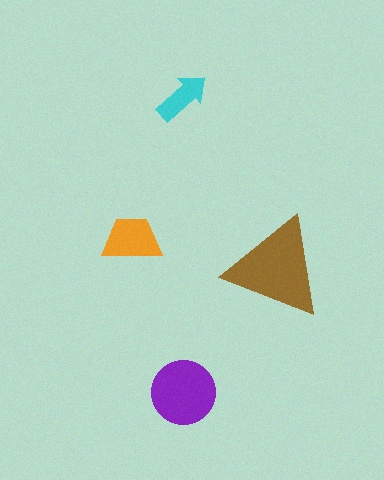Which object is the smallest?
The cyan arrow.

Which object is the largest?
The brown triangle.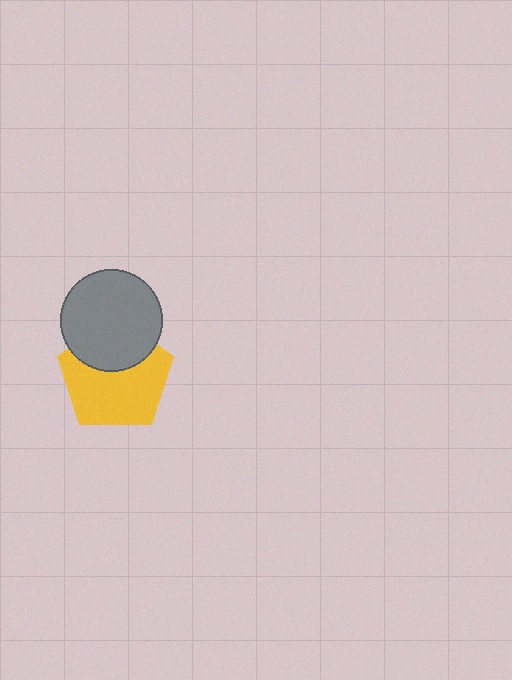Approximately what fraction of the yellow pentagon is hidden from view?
Roughly 34% of the yellow pentagon is hidden behind the gray circle.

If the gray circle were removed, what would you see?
You would see the complete yellow pentagon.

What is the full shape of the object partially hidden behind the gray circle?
The partially hidden object is a yellow pentagon.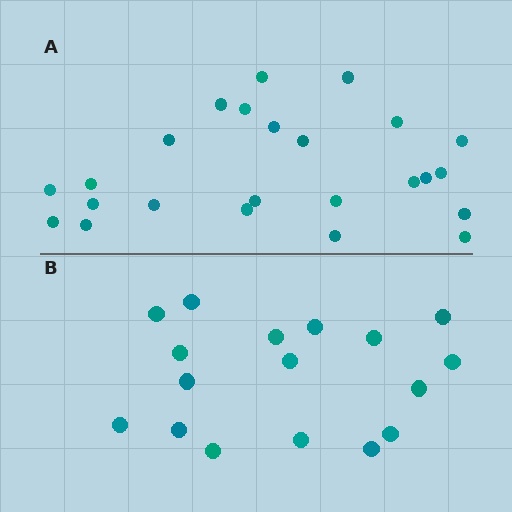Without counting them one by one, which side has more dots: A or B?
Region A (the top region) has more dots.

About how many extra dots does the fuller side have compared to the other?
Region A has roughly 8 or so more dots than region B.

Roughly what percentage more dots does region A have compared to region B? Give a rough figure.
About 40% more.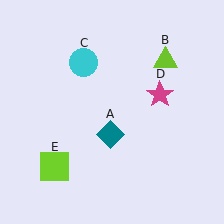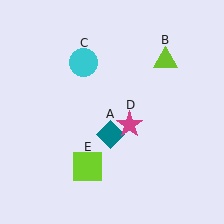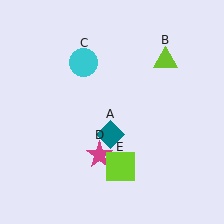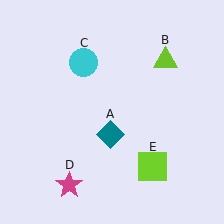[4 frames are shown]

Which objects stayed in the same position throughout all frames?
Teal diamond (object A) and lime triangle (object B) and cyan circle (object C) remained stationary.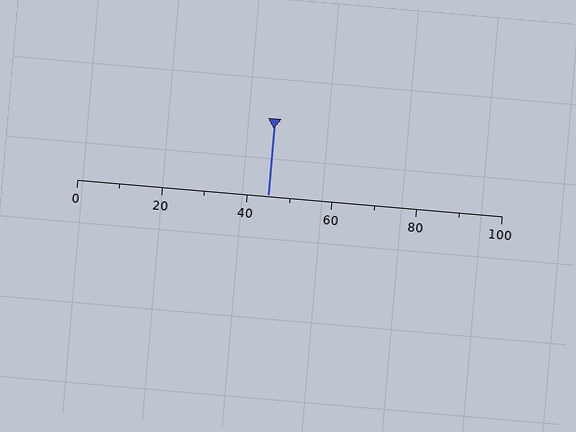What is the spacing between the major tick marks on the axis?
The major ticks are spaced 20 apart.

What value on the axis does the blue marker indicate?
The marker indicates approximately 45.